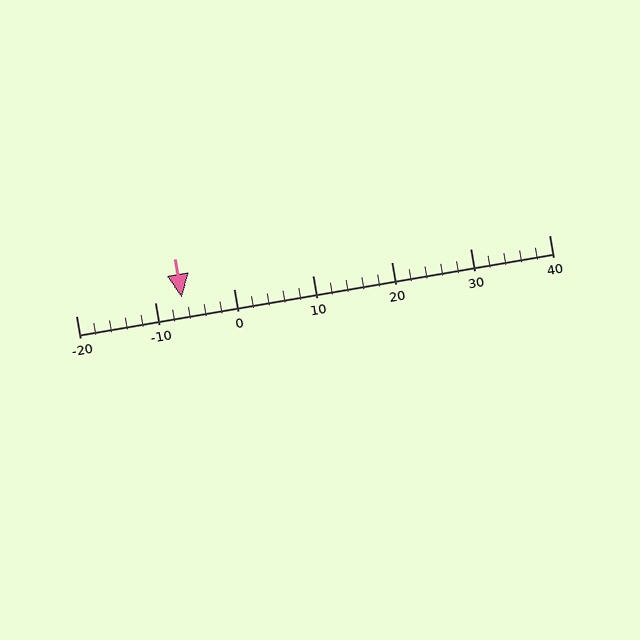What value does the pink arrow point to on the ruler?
The pink arrow points to approximately -7.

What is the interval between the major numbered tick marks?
The major tick marks are spaced 10 units apart.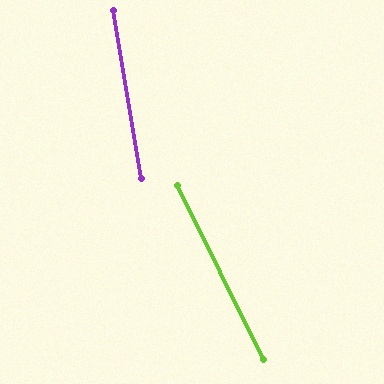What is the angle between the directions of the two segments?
Approximately 17 degrees.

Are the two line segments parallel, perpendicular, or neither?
Neither parallel nor perpendicular — they differ by about 17°.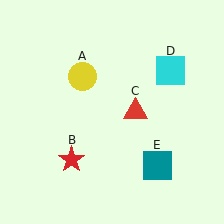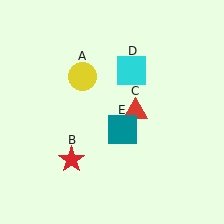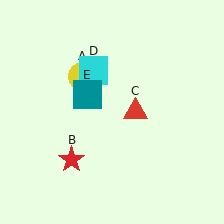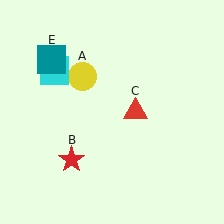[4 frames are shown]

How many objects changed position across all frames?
2 objects changed position: cyan square (object D), teal square (object E).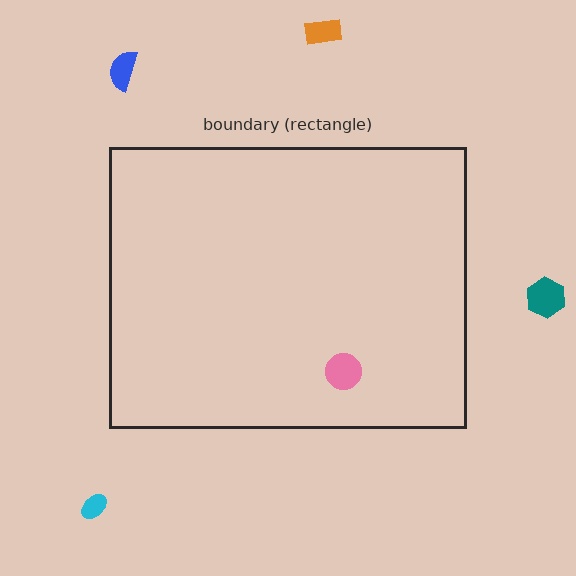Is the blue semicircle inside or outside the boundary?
Outside.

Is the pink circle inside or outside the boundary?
Inside.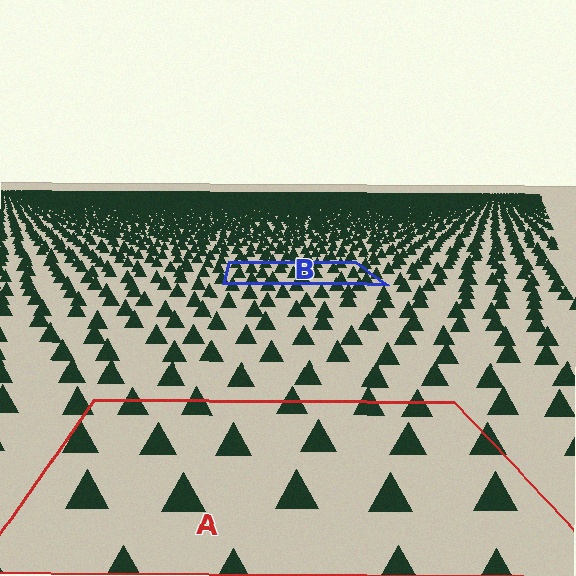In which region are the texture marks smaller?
The texture marks are smaller in region B, because it is farther away.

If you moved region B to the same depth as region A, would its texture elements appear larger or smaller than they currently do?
They would appear larger. At a closer depth, the same texture elements are projected at a bigger on-screen size.